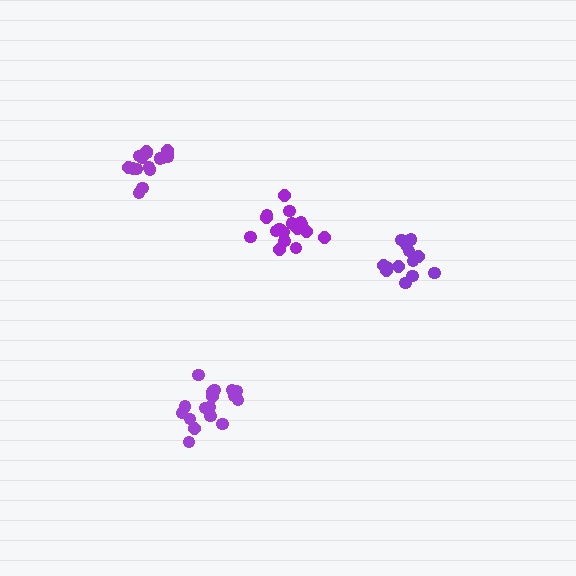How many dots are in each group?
Group 1: 17 dots, Group 2: 13 dots, Group 3: 17 dots, Group 4: 17 dots (64 total).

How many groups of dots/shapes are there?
There are 4 groups.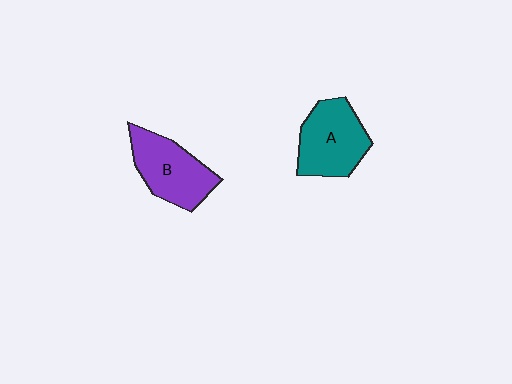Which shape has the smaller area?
Shape B (purple).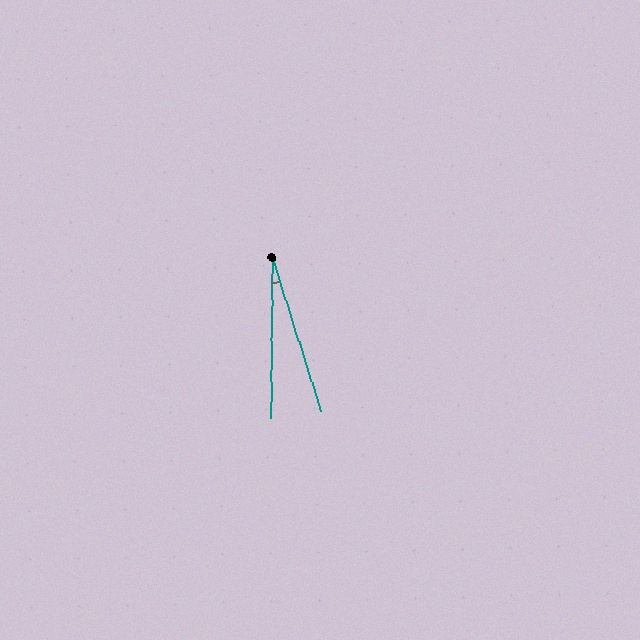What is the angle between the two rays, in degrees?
Approximately 18 degrees.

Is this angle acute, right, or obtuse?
It is acute.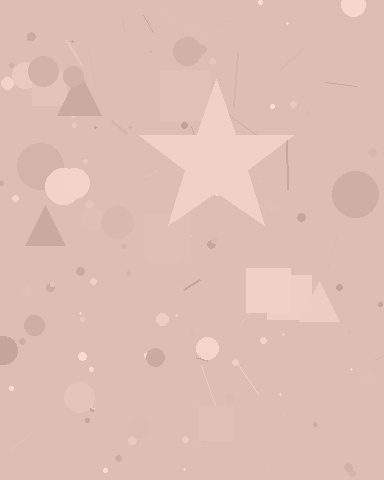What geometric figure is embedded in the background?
A star is embedded in the background.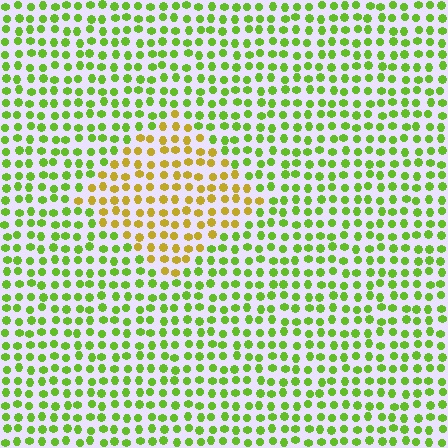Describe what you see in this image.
The image is filled with small lime elements in a uniform arrangement. A diamond-shaped region is visible where the elements are tinted to a slightly different hue, forming a subtle color boundary.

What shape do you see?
I see a diamond.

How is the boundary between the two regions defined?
The boundary is defined purely by a slight shift in hue (about 45 degrees). Spacing, size, and orientation are identical on both sides.